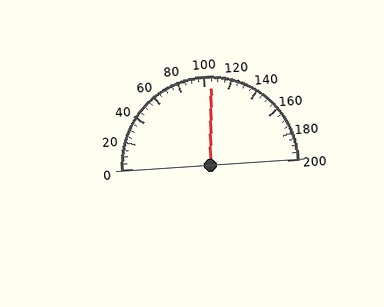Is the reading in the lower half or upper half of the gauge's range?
The reading is in the upper half of the range (0 to 200).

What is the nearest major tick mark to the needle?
The nearest major tick mark is 100.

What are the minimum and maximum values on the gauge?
The gauge ranges from 0 to 200.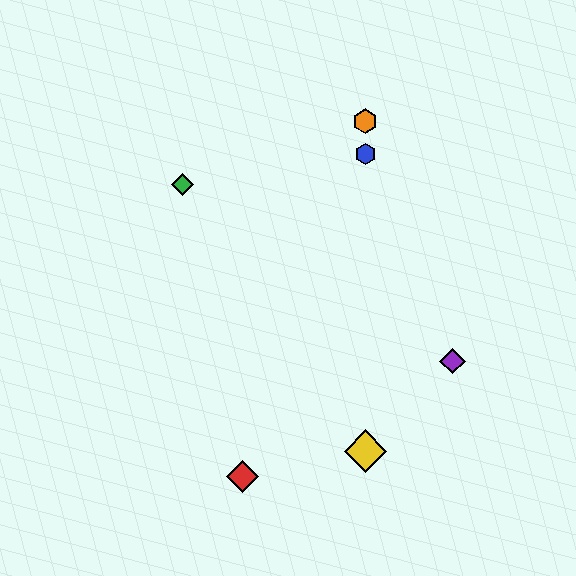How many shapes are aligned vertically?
3 shapes (the blue hexagon, the yellow diamond, the orange hexagon) are aligned vertically.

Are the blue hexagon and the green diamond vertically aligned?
No, the blue hexagon is at x≈365 and the green diamond is at x≈182.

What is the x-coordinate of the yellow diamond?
The yellow diamond is at x≈365.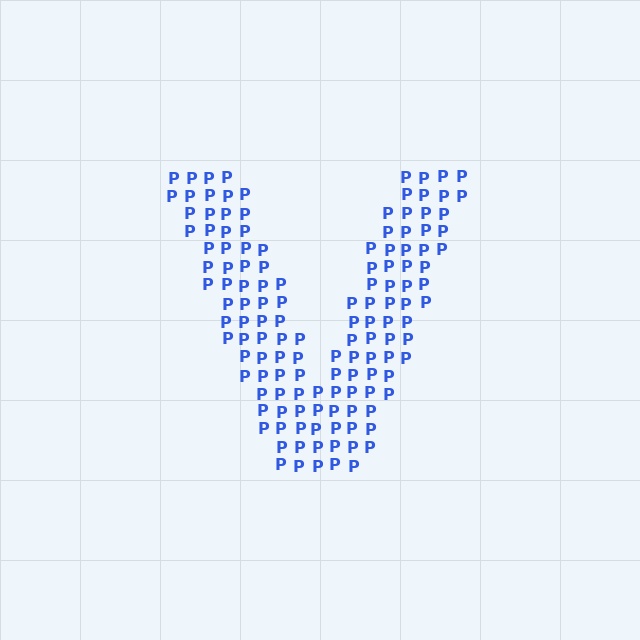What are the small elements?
The small elements are letter P's.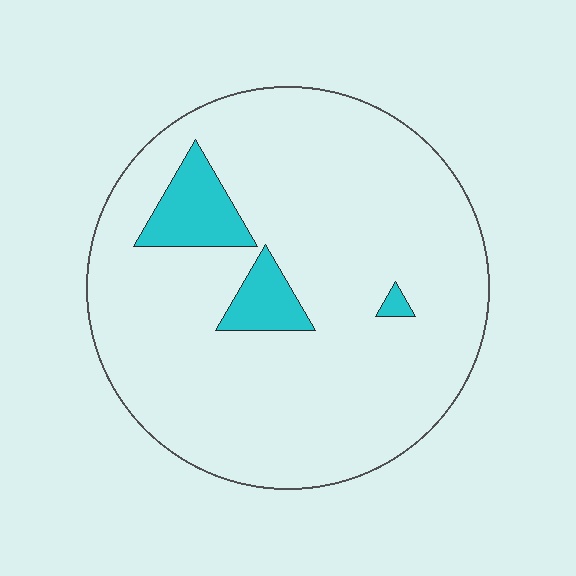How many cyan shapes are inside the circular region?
3.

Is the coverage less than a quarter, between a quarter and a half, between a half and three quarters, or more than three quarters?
Less than a quarter.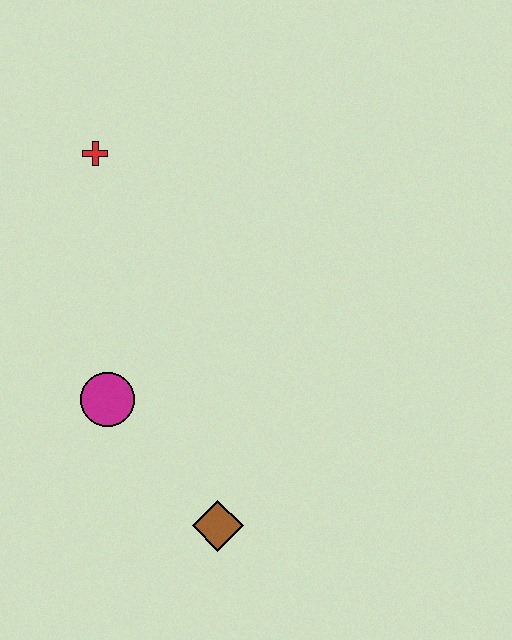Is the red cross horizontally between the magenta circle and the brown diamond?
No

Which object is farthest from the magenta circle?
The red cross is farthest from the magenta circle.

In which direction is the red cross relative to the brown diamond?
The red cross is above the brown diamond.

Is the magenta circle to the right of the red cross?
Yes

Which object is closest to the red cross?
The magenta circle is closest to the red cross.